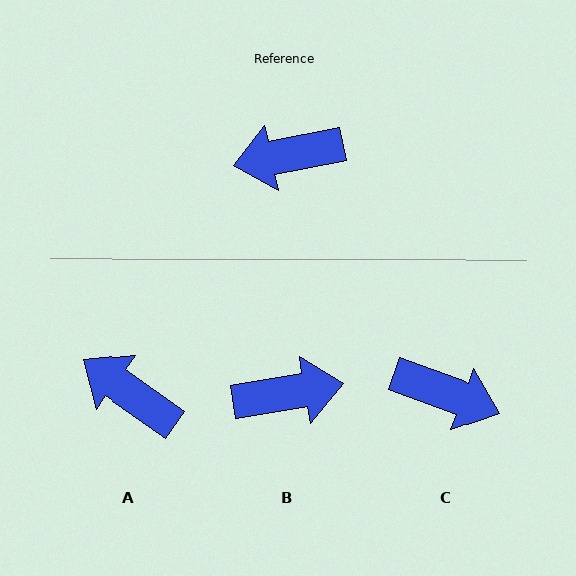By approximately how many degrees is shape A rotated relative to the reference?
Approximately 47 degrees clockwise.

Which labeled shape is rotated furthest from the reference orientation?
B, about 178 degrees away.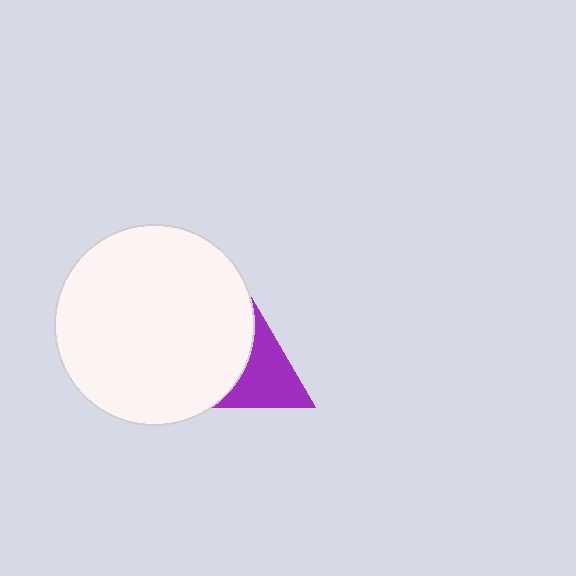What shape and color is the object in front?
The object in front is a white circle.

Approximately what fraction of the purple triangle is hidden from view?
Roughly 40% of the purple triangle is hidden behind the white circle.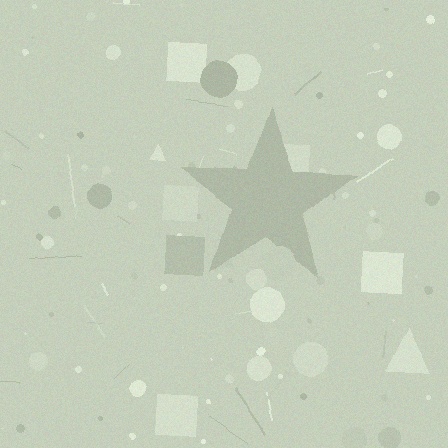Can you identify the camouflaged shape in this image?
The camouflaged shape is a star.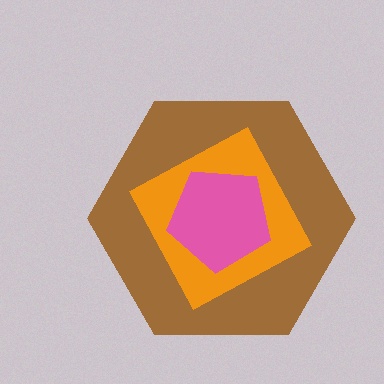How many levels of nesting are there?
3.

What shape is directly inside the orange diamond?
The pink pentagon.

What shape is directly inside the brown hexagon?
The orange diamond.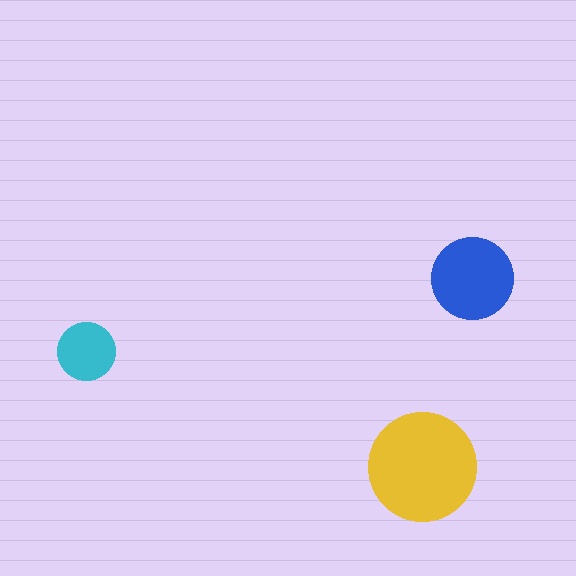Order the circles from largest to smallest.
the yellow one, the blue one, the cyan one.